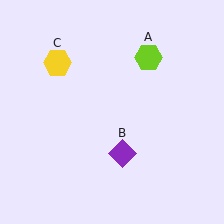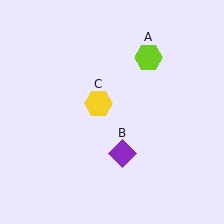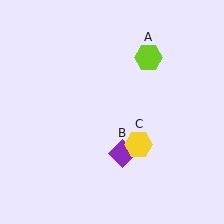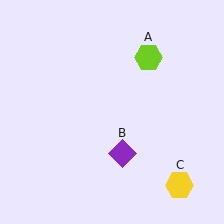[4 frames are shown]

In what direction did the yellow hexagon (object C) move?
The yellow hexagon (object C) moved down and to the right.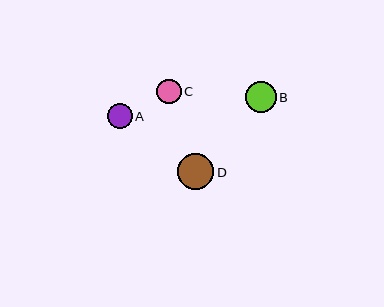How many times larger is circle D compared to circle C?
Circle D is approximately 1.4 times the size of circle C.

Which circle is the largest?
Circle D is the largest with a size of approximately 36 pixels.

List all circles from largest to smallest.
From largest to smallest: D, B, C, A.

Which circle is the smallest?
Circle A is the smallest with a size of approximately 25 pixels.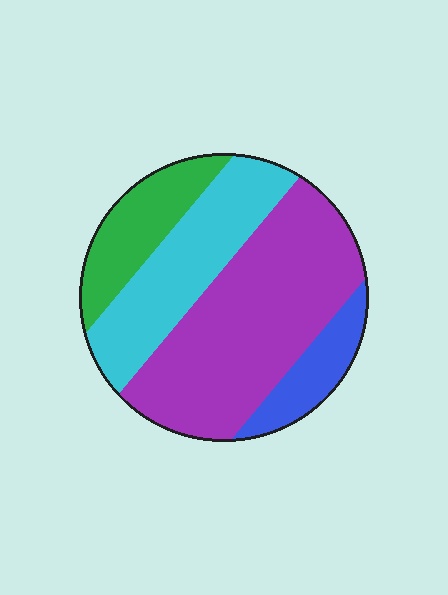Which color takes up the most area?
Purple, at roughly 45%.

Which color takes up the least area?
Blue, at roughly 10%.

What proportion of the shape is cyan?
Cyan takes up about one quarter (1/4) of the shape.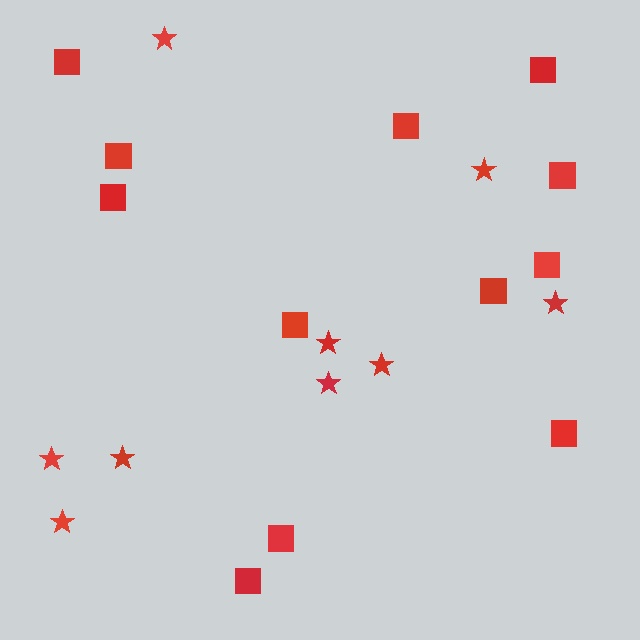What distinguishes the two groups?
There are 2 groups: one group of stars (9) and one group of squares (12).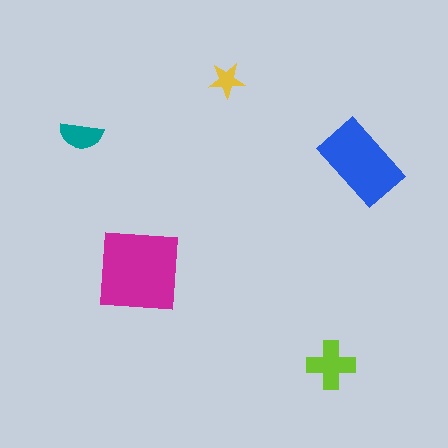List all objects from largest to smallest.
The magenta square, the blue rectangle, the lime cross, the teal semicircle, the yellow star.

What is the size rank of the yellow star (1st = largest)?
5th.